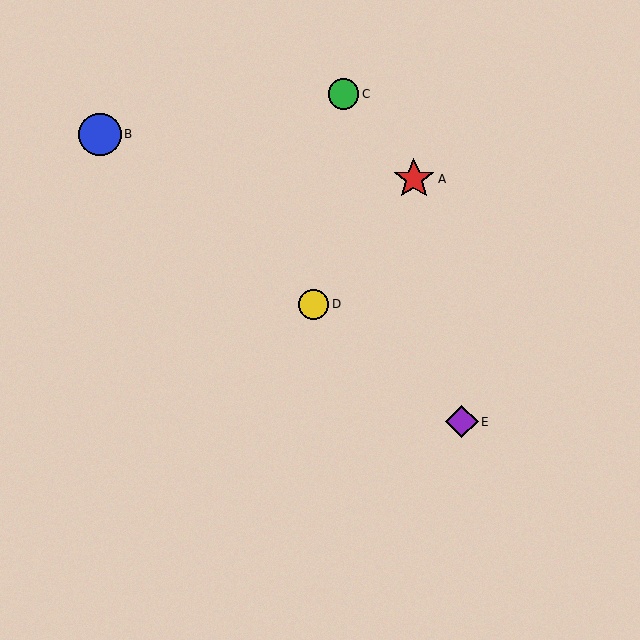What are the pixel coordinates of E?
Object E is at (462, 422).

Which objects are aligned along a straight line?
Objects B, D, E are aligned along a straight line.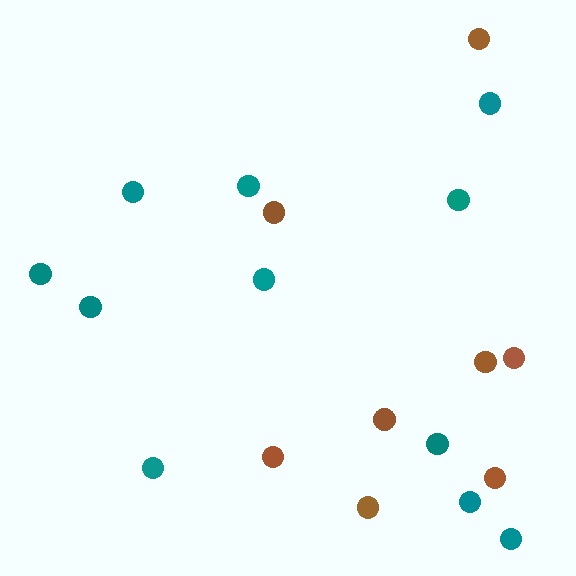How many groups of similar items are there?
There are 2 groups: one group of brown circles (8) and one group of teal circles (11).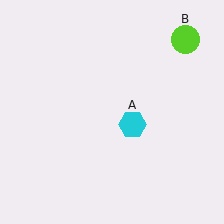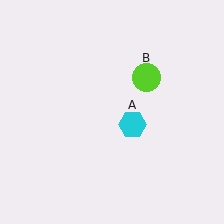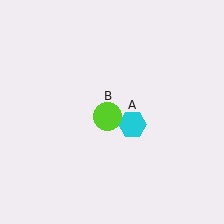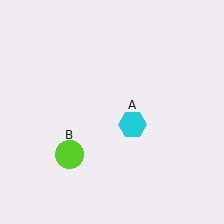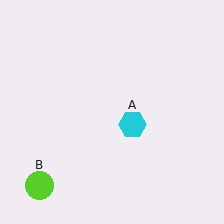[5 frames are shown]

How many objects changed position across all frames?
1 object changed position: lime circle (object B).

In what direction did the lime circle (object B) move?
The lime circle (object B) moved down and to the left.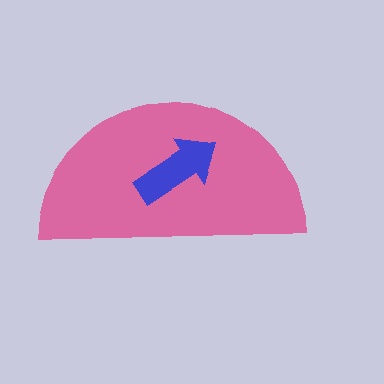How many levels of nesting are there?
2.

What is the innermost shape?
The blue arrow.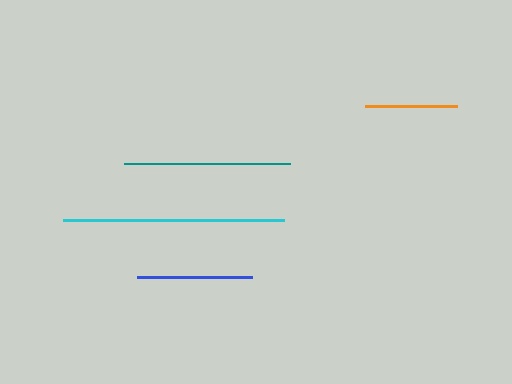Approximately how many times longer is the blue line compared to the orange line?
The blue line is approximately 1.3 times the length of the orange line.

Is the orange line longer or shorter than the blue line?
The blue line is longer than the orange line.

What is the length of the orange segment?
The orange segment is approximately 91 pixels long.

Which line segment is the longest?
The cyan line is the longest at approximately 221 pixels.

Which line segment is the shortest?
The orange line is the shortest at approximately 91 pixels.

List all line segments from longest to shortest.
From longest to shortest: cyan, teal, blue, orange.